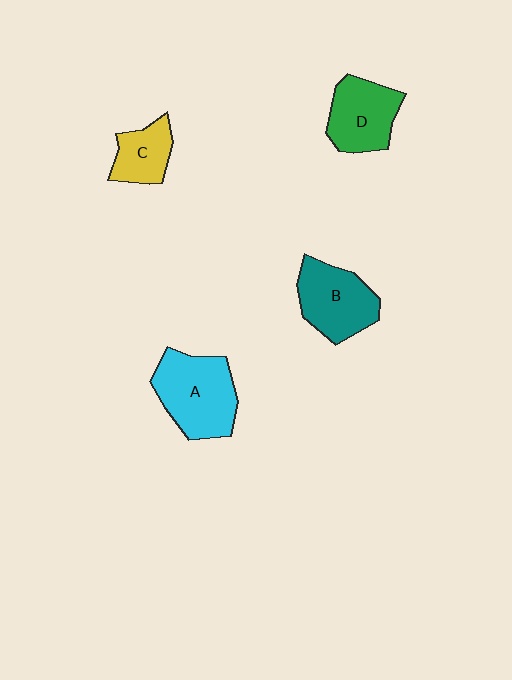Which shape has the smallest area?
Shape C (yellow).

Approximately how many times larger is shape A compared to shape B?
Approximately 1.2 times.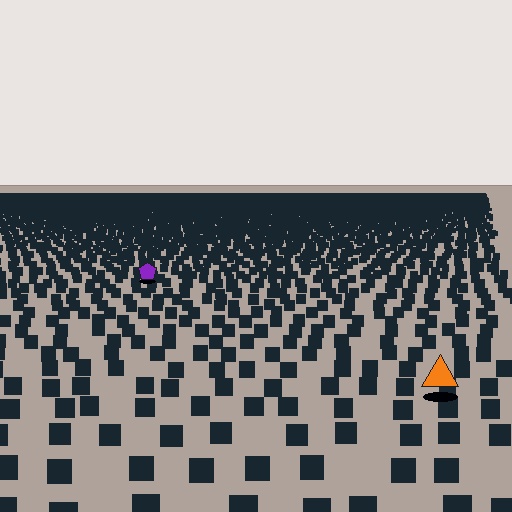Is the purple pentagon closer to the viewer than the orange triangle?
No. The orange triangle is closer — you can tell from the texture gradient: the ground texture is coarser near it.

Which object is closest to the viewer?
The orange triangle is closest. The texture marks near it are larger and more spread out.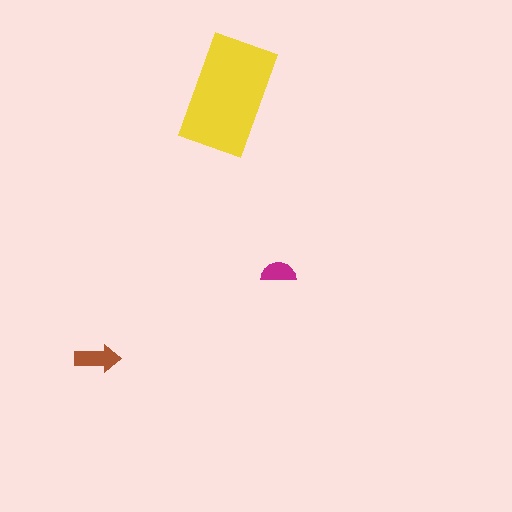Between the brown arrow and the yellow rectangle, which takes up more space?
The yellow rectangle.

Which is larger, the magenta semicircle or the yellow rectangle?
The yellow rectangle.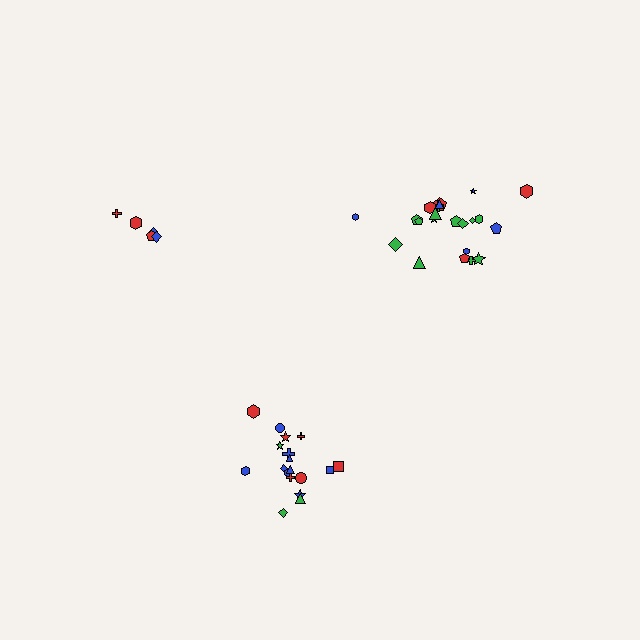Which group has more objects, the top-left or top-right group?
The top-right group.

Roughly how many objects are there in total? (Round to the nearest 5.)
Roughly 45 objects in total.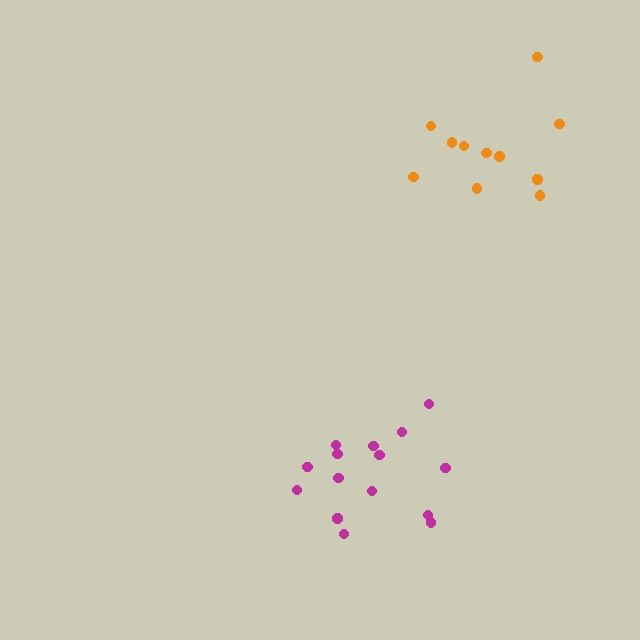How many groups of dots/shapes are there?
There are 2 groups.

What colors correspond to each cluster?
The clusters are colored: magenta, orange.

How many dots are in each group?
Group 1: 15 dots, Group 2: 11 dots (26 total).